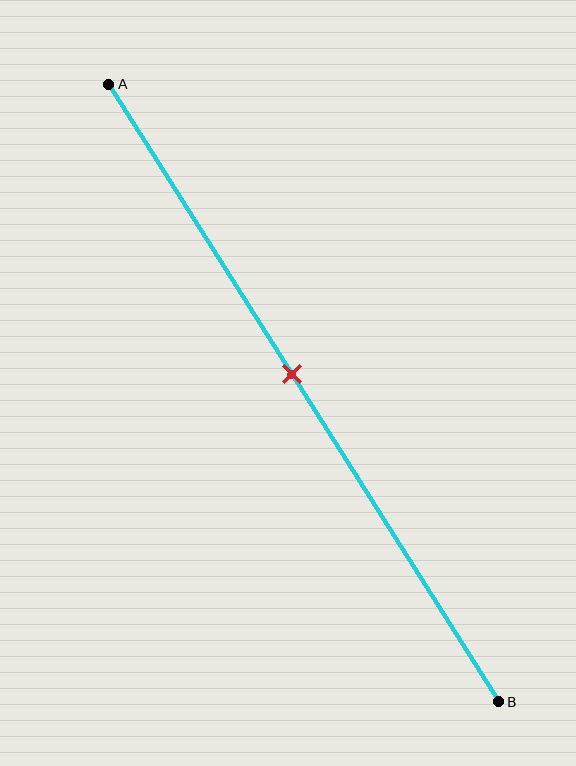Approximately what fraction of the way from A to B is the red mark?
The red mark is approximately 45% of the way from A to B.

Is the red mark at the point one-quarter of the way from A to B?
No, the mark is at about 45% from A, not at the 25% one-quarter point.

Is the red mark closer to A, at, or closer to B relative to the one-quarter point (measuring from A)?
The red mark is closer to point B than the one-quarter point of segment AB.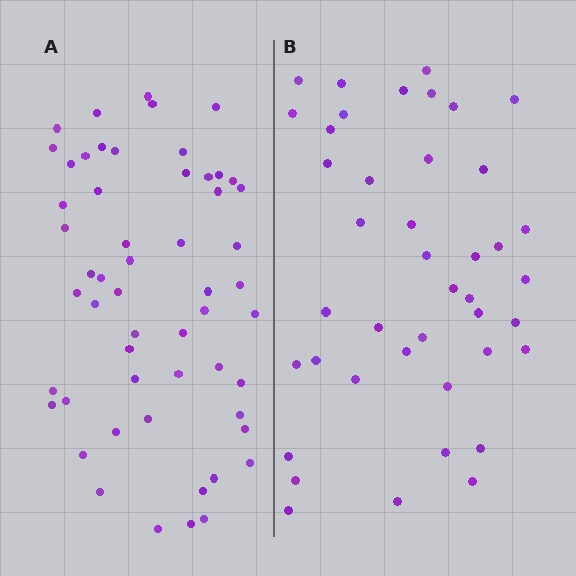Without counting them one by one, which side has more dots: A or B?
Region A (the left region) has more dots.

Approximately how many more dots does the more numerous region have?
Region A has approximately 15 more dots than region B.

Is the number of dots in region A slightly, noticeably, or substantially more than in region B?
Region A has noticeably more, but not dramatically so. The ratio is roughly 1.3 to 1.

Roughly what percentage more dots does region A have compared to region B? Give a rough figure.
About 30% more.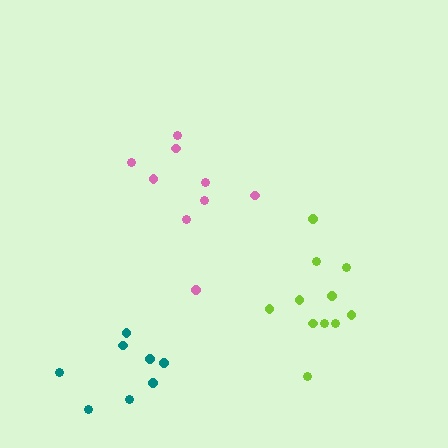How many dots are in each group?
Group 1: 9 dots, Group 2: 11 dots, Group 3: 8 dots (28 total).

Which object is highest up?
The pink cluster is topmost.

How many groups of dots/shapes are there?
There are 3 groups.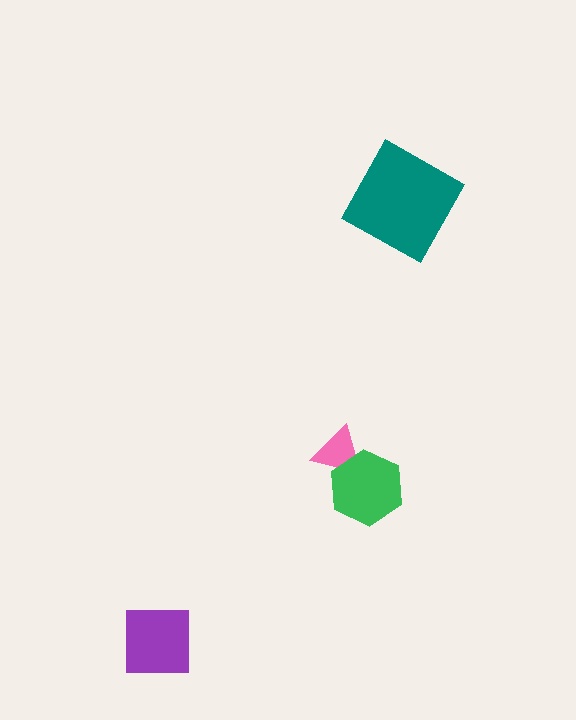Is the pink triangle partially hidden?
Yes, it is partially covered by another shape.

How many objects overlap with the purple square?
0 objects overlap with the purple square.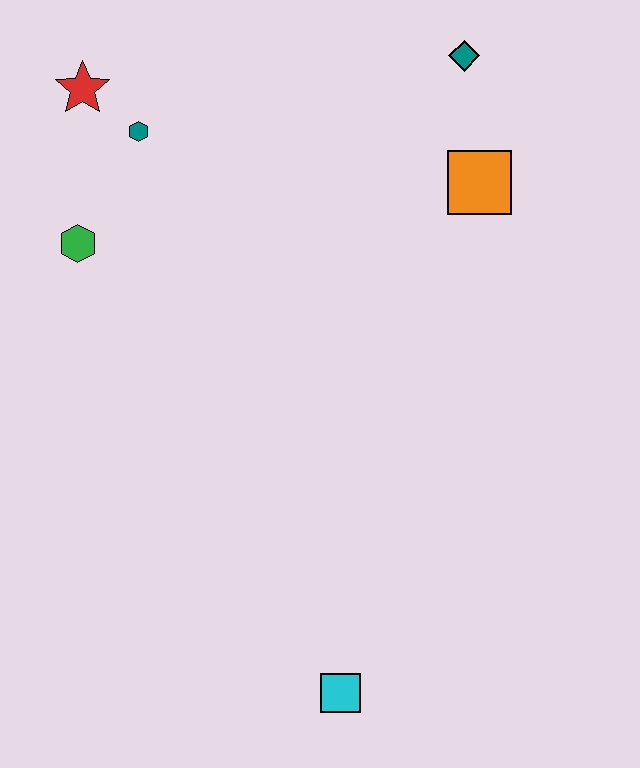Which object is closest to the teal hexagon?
The red star is closest to the teal hexagon.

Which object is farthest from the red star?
The cyan square is farthest from the red star.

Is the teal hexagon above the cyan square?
Yes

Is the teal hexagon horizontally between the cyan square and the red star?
Yes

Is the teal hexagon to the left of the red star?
No